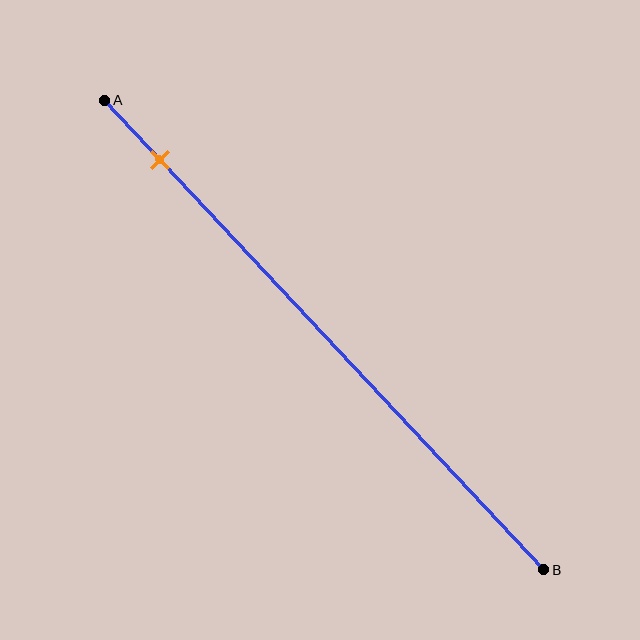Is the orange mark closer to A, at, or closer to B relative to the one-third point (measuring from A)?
The orange mark is closer to point A than the one-third point of segment AB.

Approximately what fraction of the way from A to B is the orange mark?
The orange mark is approximately 15% of the way from A to B.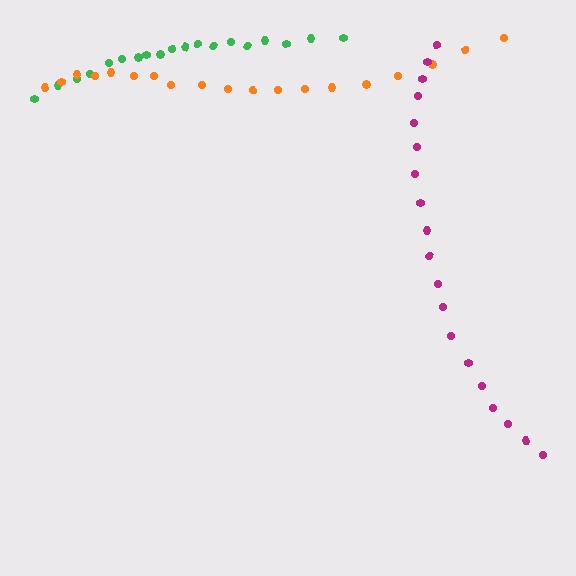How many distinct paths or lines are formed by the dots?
There are 3 distinct paths.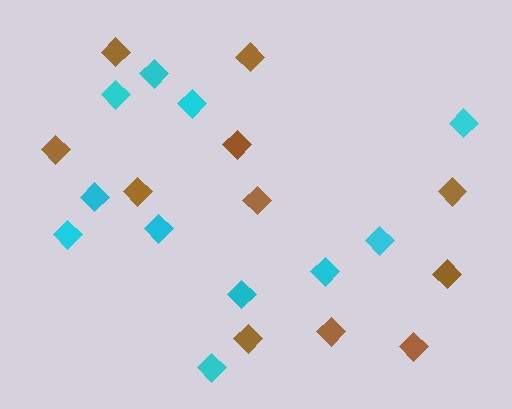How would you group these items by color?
There are 2 groups: one group of brown diamonds (11) and one group of cyan diamonds (11).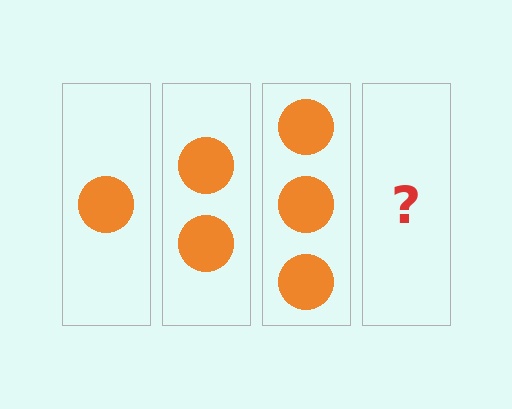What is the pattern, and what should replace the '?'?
The pattern is that each step adds one more circle. The '?' should be 4 circles.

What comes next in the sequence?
The next element should be 4 circles.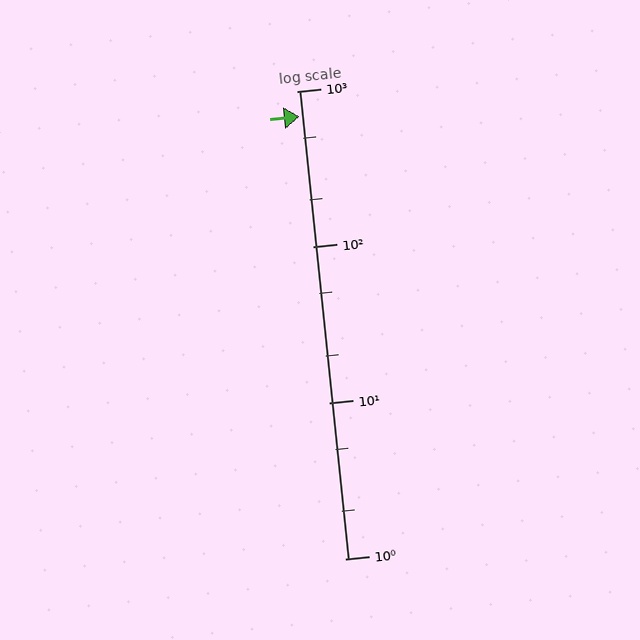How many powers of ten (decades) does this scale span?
The scale spans 3 decades, from 1 to 1000.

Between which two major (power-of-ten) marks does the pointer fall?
The pointer is between 100 and 1000.